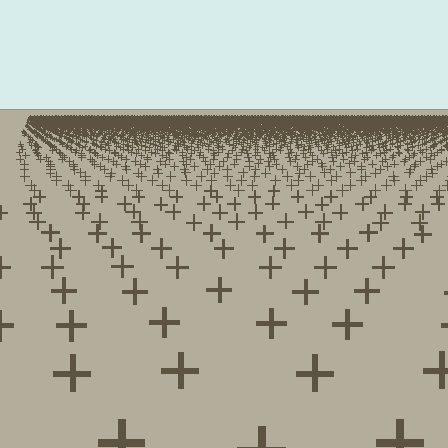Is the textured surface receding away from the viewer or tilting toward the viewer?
The surface is receding away from the viewer. Texture elements get smaller and denser toward the top.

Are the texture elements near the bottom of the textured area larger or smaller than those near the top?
Larger. Near the bottom, elements are closer to the viewer and appear at a bigger on-screen size.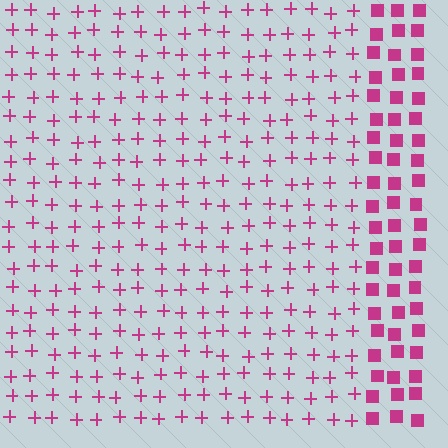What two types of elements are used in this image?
The image uses plus signs inside the rectangle region and squares outside it.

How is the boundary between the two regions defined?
The boundary is defined by a change in element shape: plus signs inside vs. squares outside. All elements share the same color and spacing.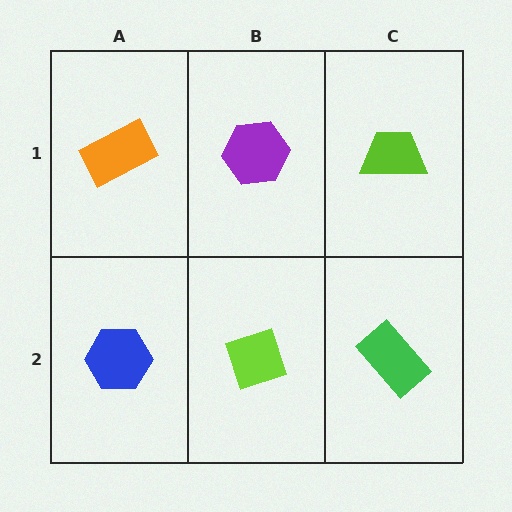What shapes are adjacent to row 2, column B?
A purple hexagon (row 1, column B), a blue hexagon (row 2, column A), a green rectangle (row 2, column C).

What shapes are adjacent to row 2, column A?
An orange rectangle (row 1, column A), a lime diamond (row 2, column B).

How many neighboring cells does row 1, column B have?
3.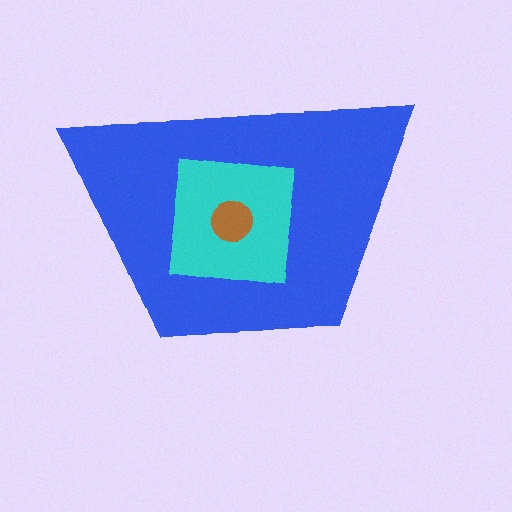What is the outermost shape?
The blue trapezoid.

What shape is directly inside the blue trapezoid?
The cyan square.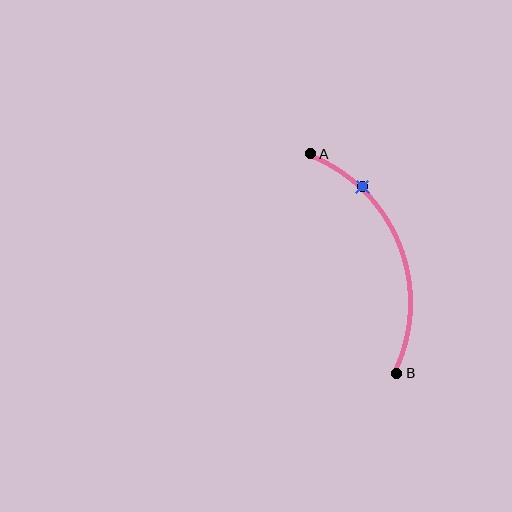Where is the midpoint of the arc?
The arc midpoint is the point on the curve farthest from the straight line joining A and B. It sits to the right of that line.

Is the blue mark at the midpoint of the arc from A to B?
No. The blue mark lies on the arc but is closer to endpoint A. The arc midpoint would be at the point on the curve equidistant along the arc from both A and B.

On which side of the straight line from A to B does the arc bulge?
The arc bulges to the right of the straight line connecting A and B.